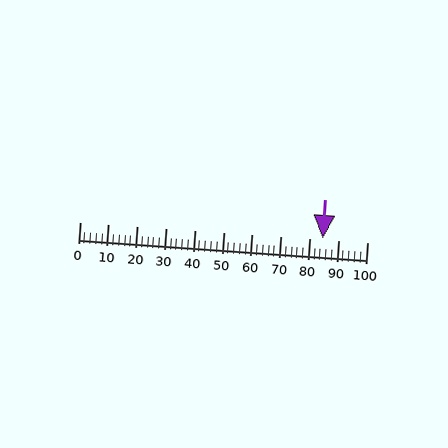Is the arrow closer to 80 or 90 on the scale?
The arrow is closer to 80.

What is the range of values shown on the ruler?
The ruler shows values from 0 to 100.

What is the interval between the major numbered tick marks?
The major tick marks are spaced 10 units apart.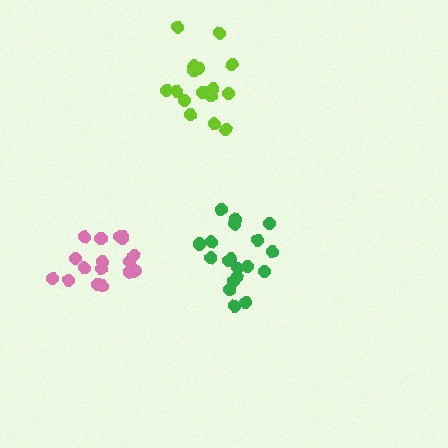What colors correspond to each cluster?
The clusters are colored: lime, pink, green.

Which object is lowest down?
The pink cluster is bottommost.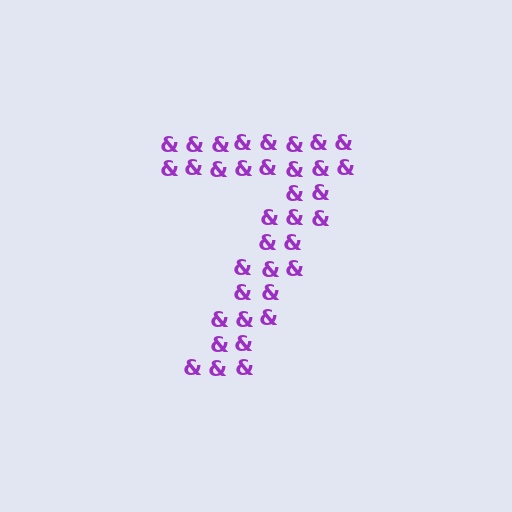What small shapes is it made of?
It is made of small ampersands.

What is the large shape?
The large shape is the digit 7.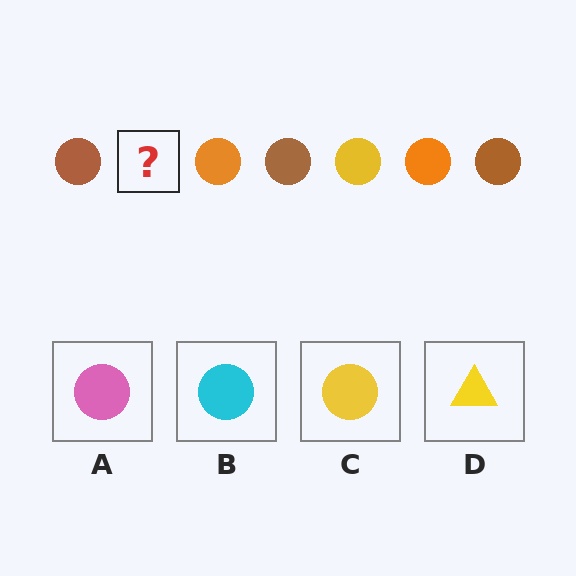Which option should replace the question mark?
Option C.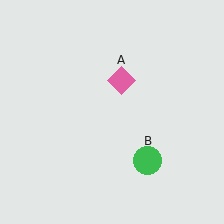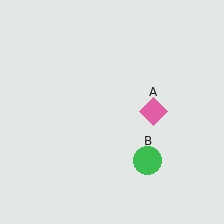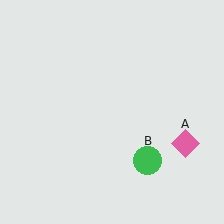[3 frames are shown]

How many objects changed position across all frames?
1 object changed position: pink diamond (object A).